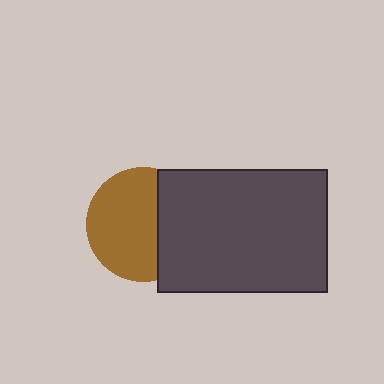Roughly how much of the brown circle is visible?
Most of it is visible (roughly 65%).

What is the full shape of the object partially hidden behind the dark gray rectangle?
The partially hidden object is a brown circle.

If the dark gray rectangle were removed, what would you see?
You would see the complete brown circle.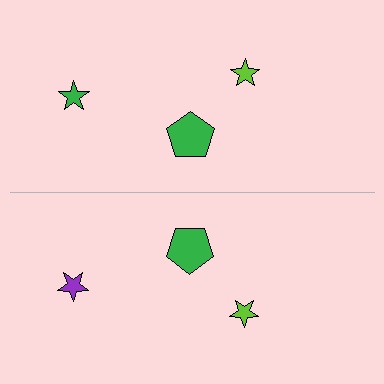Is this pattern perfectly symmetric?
No, the pattern is not perfectly symmetric. The purple star on the bottom side breaks the symmetry — its mirror counterpart is green.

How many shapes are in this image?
There are 6 shapes in this image.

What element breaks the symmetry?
The purple star on the bottom side breaks the symmetry — its mirror counterpart is green.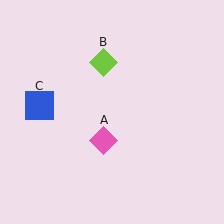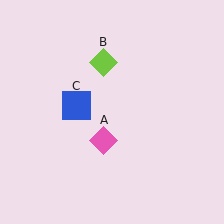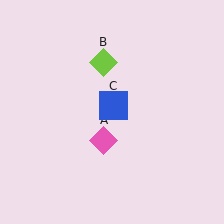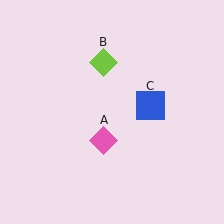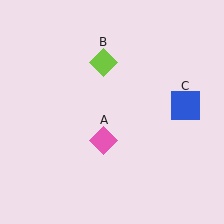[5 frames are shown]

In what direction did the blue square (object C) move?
The blue square (object C) moved right.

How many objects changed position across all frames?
1 object changed position: blue square (object C).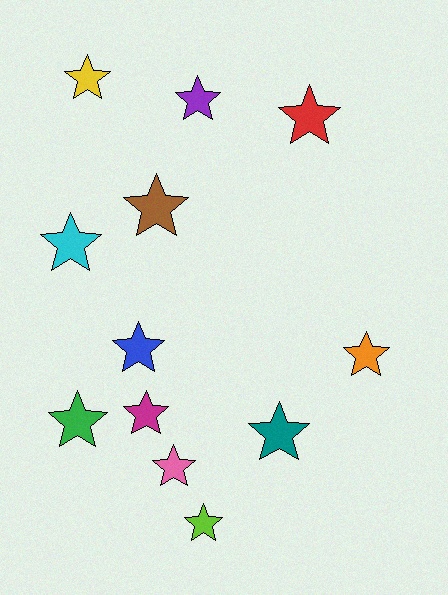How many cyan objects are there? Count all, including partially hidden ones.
There is 1 cyan object.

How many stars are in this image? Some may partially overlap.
There are 12 stars.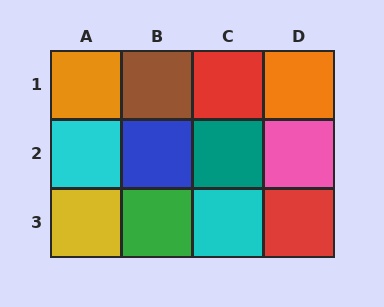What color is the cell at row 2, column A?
Cyan.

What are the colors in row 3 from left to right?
Yellow, green, cyan, red.